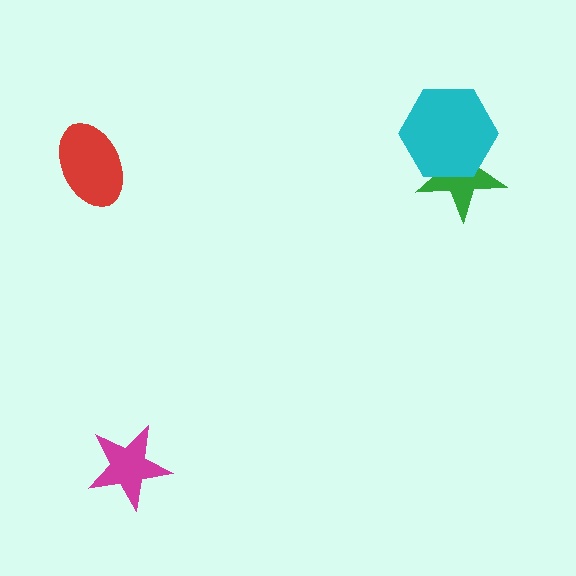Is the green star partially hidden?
Yes, it is partially covered by another shape.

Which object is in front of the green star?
The cyan hexagon is in front of the green star.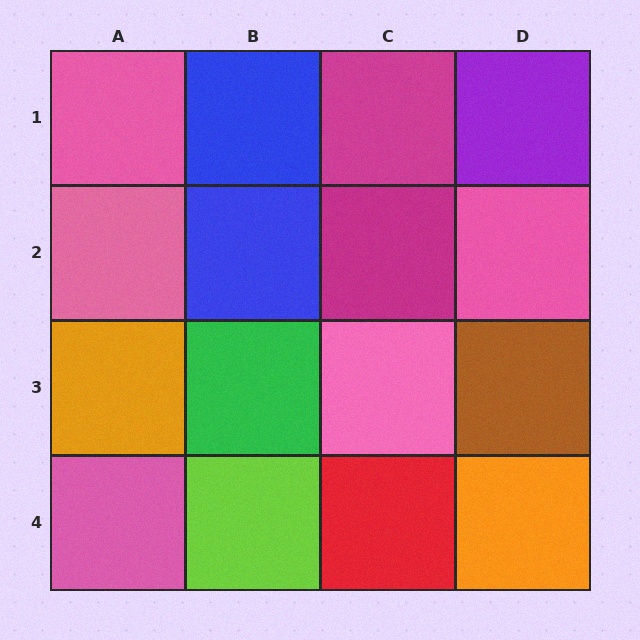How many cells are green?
1 cell is green.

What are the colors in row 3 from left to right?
Orange, green, pink, brown.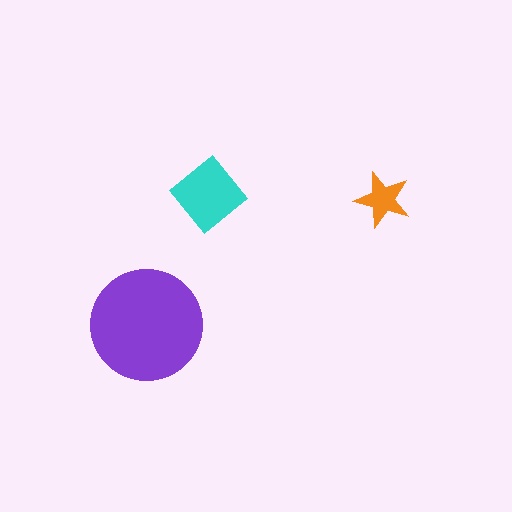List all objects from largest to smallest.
The purple circle, the cyan diamond, the orange star.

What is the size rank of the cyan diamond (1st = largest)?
2nd.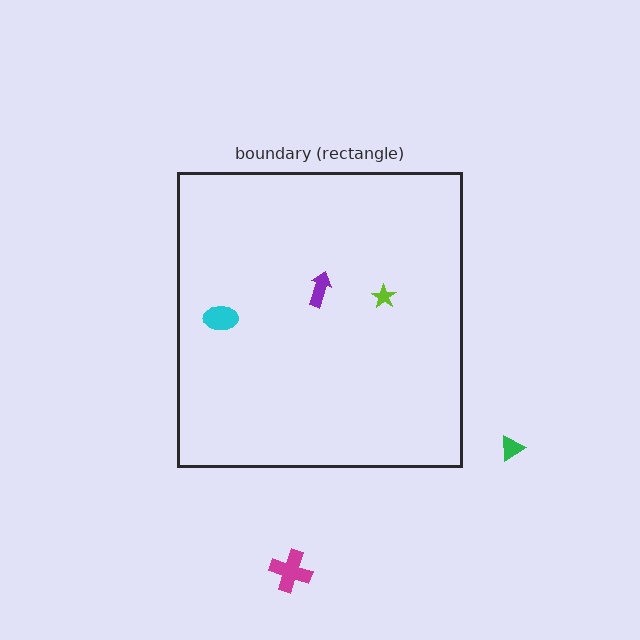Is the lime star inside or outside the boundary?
Inside.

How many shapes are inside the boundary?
3 inside, 2 outside.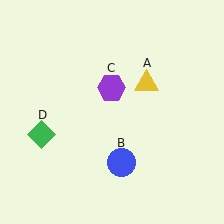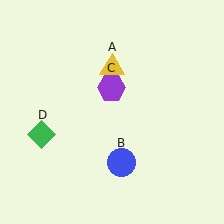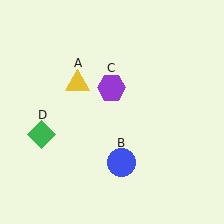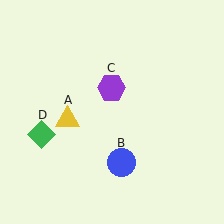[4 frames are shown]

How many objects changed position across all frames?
1 object changed position: yellow triangle (object A).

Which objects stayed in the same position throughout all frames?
Blue circle (object B) and purple hexagon (object C) and green diamond (object D) remained stationary.